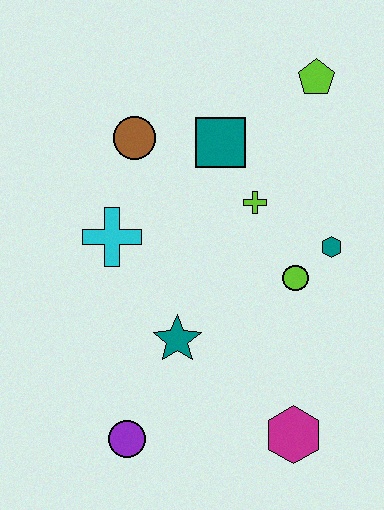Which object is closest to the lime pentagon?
The teal square is closest to the lime pentagon.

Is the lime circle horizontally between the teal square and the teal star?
No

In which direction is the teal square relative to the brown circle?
The teal square is to the right of the brown circle.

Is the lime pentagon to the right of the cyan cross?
Yes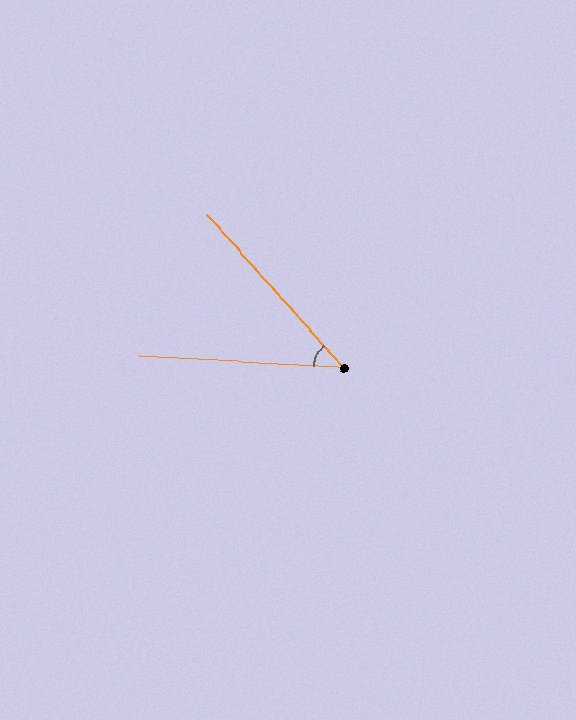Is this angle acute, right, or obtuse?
It is acute.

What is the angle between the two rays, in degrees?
Approximately 45 degrees.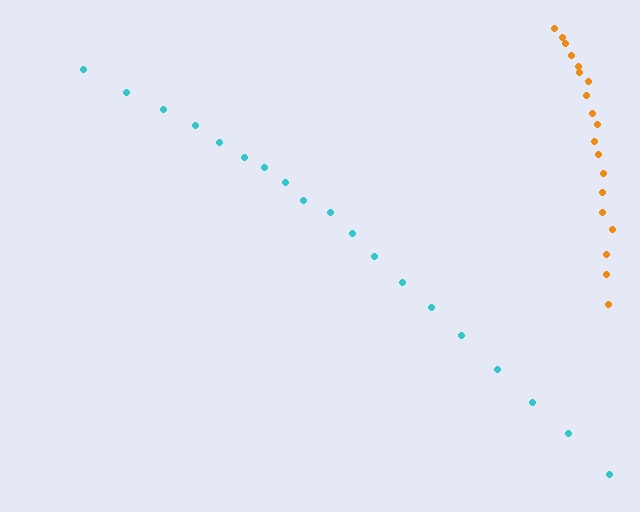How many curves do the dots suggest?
There are 2 distinct paths.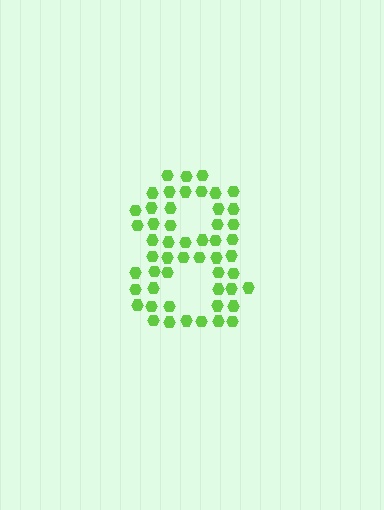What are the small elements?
The small elements are hexagons.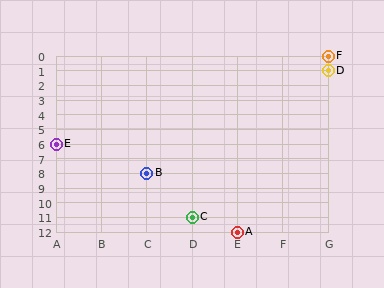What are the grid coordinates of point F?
Point F is at grid coordinates (G, 0).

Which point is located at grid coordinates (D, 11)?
Point C is at (D, 11).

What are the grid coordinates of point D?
Point D is at grid coordinates (G, 1).